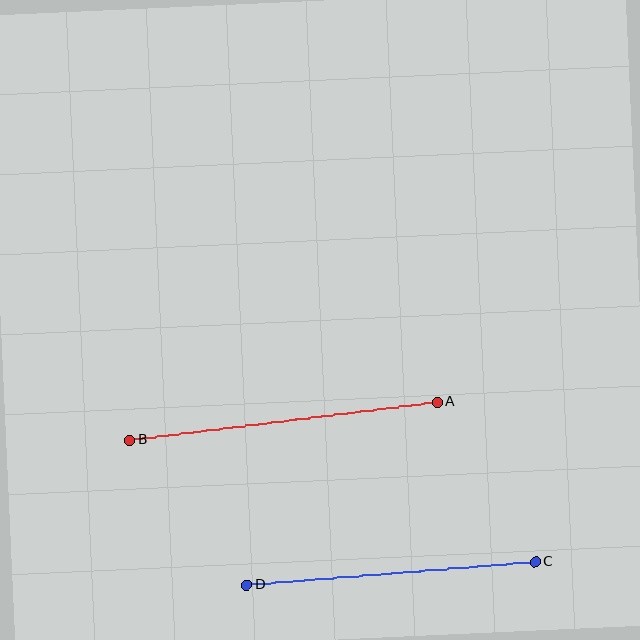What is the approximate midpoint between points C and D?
The midpoint is at approximately (391, 573) pixels.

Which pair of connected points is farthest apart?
Points A and B are farthest apart.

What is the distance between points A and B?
The distance is approximately 310 pixels.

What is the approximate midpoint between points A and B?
The midpoint is at approximately (283, 421) pixels.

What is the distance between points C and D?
The distance is approximately 290 pixels.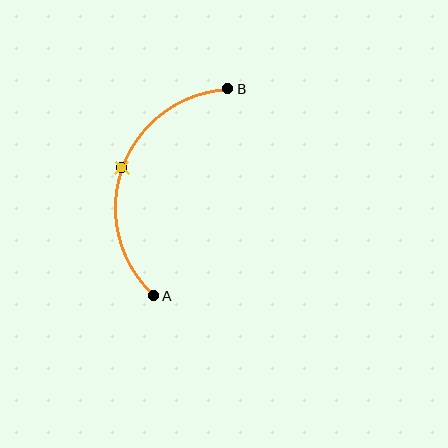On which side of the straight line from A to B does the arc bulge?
The arc bulges to the left of the straight line connecting A and B.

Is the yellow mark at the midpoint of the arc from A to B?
Yes. The yellow mark lies on the arc at equal arc-length from both A and B — it is the arc midpoint.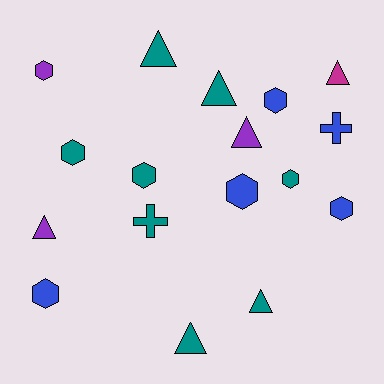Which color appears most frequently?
Teal, with 8 objects.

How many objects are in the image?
There are 17 objects.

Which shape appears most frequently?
Hexagon, with 8 objects.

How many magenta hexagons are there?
There are no magenta hexagons.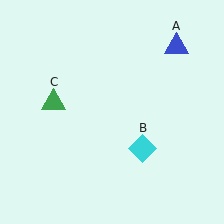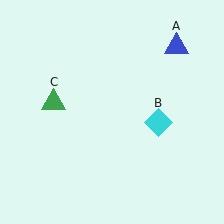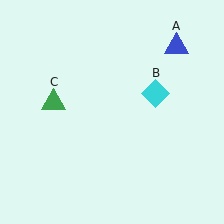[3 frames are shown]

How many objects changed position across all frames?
1 object changed position: cyan diamond (object B).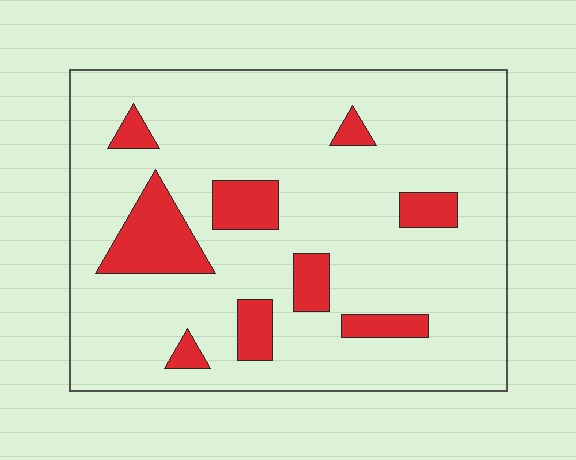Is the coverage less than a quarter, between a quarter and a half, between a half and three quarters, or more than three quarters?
Less than a quarter.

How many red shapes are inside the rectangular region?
9.